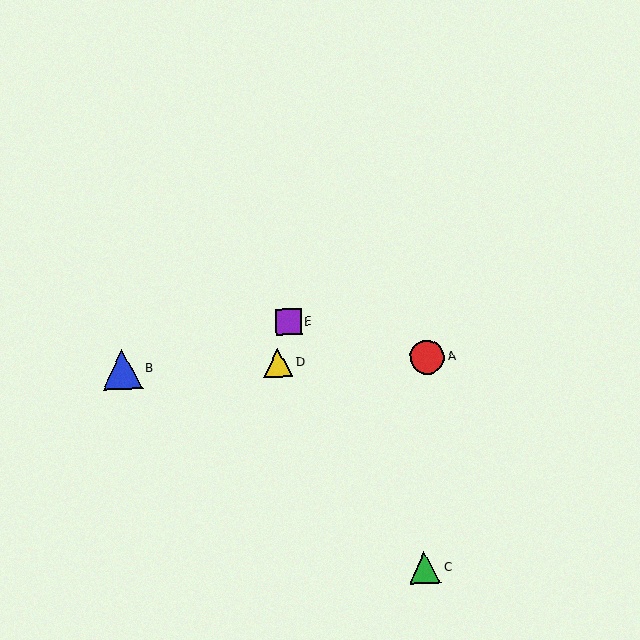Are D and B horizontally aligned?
Yes, both are at y≈363.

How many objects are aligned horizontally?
3 objects (A, B, D) are aligned horizontally.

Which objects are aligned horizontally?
Objects A, B, D are aligned horizontally.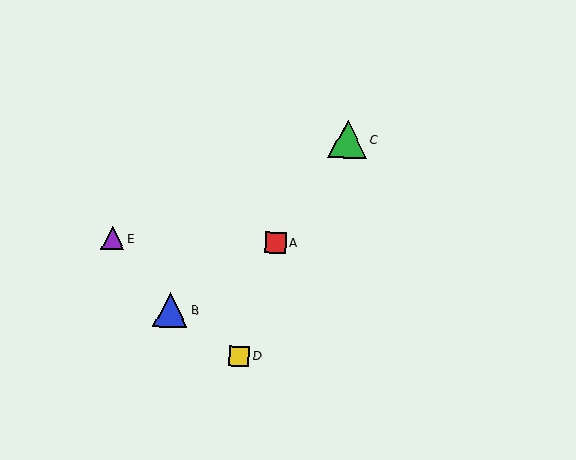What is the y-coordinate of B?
Object B is at y≈310.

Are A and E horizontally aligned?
Yes, both are at y≈243.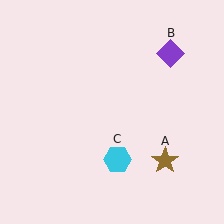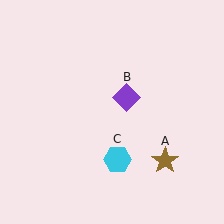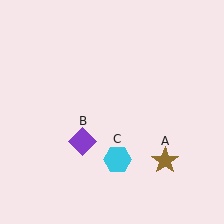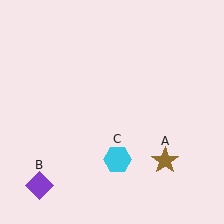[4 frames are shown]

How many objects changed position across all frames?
1 object changed position: purple diamond (object B).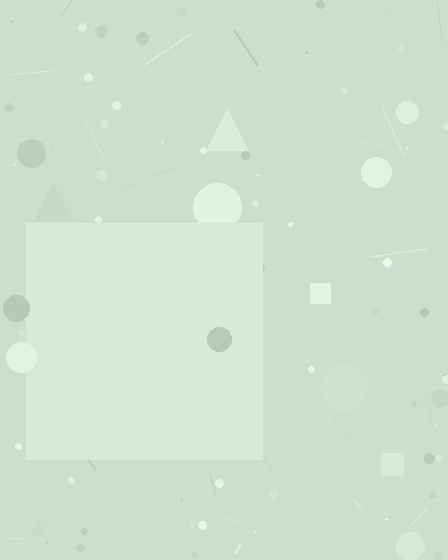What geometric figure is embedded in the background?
A square is embedded in the background.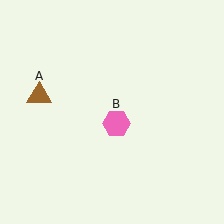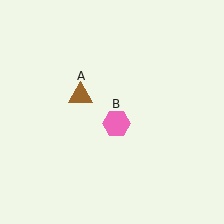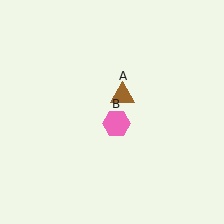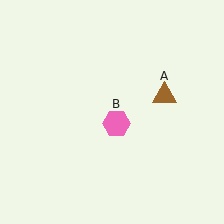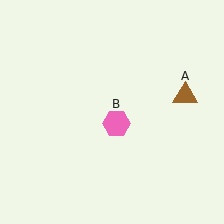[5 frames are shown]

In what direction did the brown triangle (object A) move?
The brown triangle (object A) moved right.